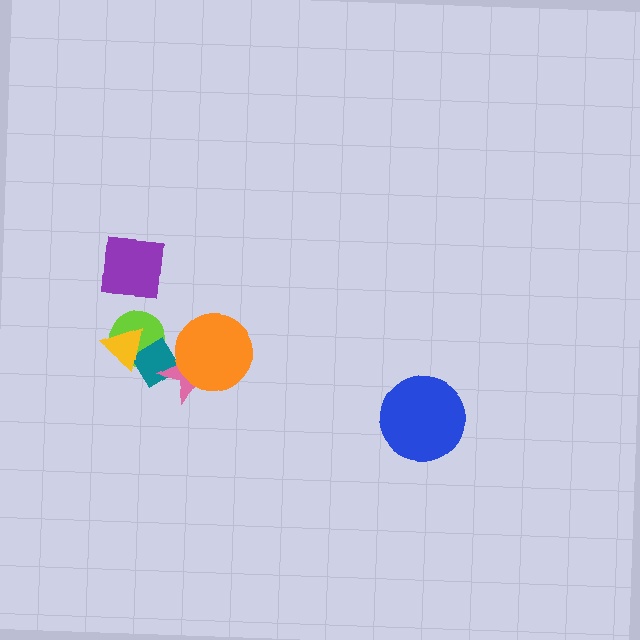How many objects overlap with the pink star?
2 objects overlap with the pink star.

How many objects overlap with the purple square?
0 objects overlap with the purple square.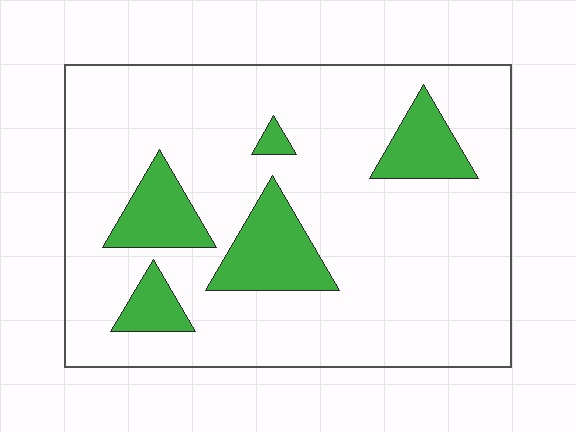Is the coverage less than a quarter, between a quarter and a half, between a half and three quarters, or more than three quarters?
Less than a quarter.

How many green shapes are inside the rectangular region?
5.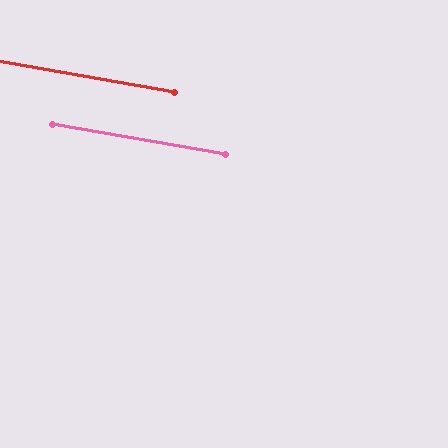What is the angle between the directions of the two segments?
Approximately 0 degrees.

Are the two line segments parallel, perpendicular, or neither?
Parallel — their directions differ by only 0.3°.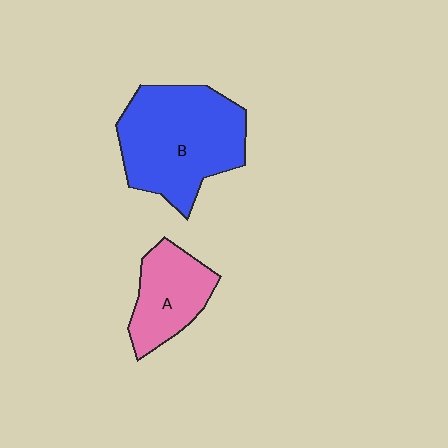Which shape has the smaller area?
Shape A (pink).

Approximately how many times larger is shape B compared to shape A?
Approximately 1.9 times.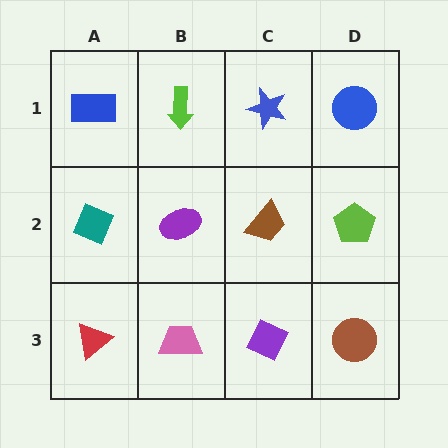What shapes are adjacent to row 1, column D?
A lime pentagon (row 2, column D), a blue star (row 1, column C).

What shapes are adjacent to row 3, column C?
A brown trapezoid (row 2, column C), a pink trapezoid (row 3, column B), a brown circle (row 3, column D).